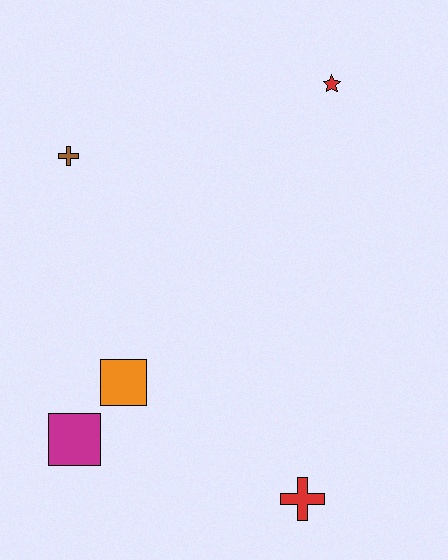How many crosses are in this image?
There are 2 crosses.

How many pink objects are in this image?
There are no pink objects.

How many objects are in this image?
There are 5 objects.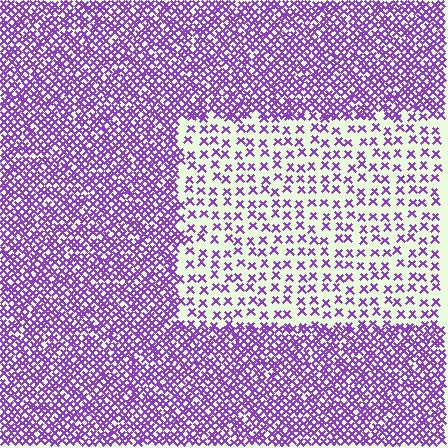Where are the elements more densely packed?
The elements are more densely packed outside the rectangle boundary.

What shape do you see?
I see a rectangle.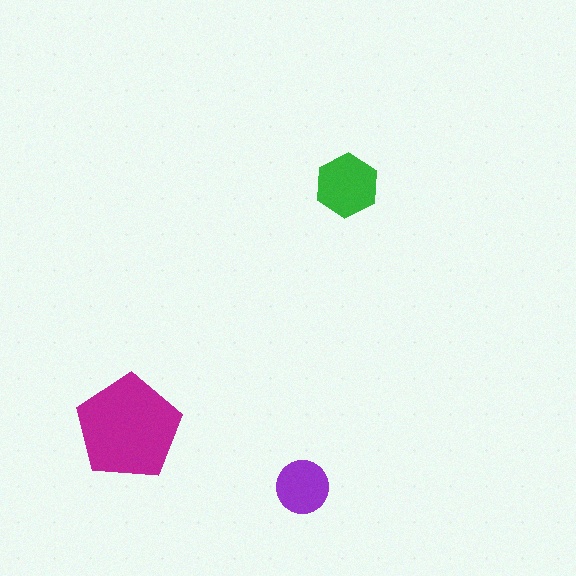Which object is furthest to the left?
The magenta pentagon is leftmost.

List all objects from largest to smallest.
The magenta pentagon, the green hexagon, the purple circle.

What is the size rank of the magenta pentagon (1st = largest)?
1st.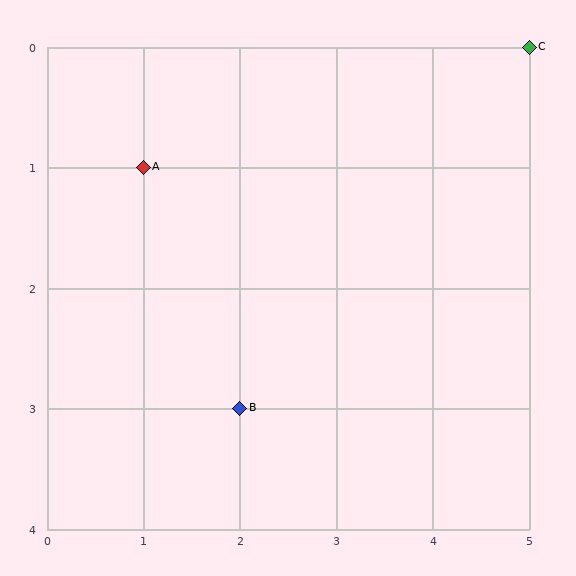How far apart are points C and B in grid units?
Points C and B are 3 columns and 3 rows apart (about 4.2 grid units diagonally).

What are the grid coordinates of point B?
Point B is at grid coordinates (2, 3).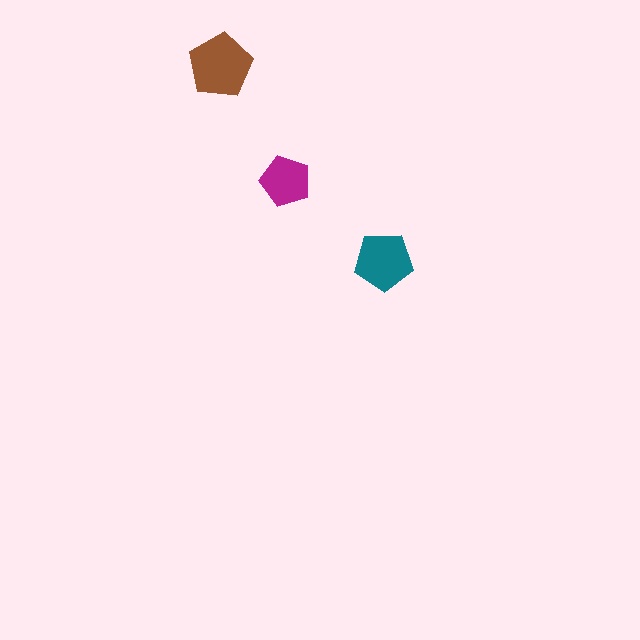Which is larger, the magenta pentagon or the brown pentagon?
The brown one.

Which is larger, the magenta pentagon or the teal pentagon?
The teal one.